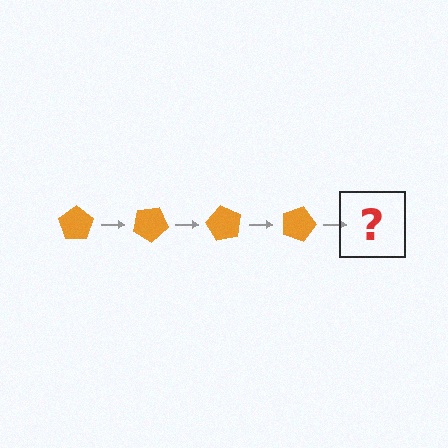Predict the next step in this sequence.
The next step is an orange pentagon rotated 120 degrees.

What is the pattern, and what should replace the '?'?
The pattern is that the pentagon rotates 30 degrees each step. The '?' should be an orange pentagon rotated 120 degrees.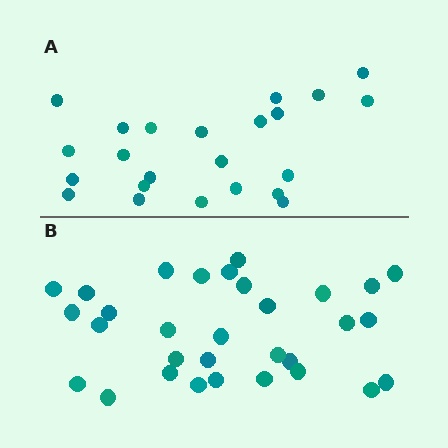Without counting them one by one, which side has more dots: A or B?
Region B (the bottom region) has more dots.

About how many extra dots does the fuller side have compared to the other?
Region B has roughly 8 or so more dots than region A.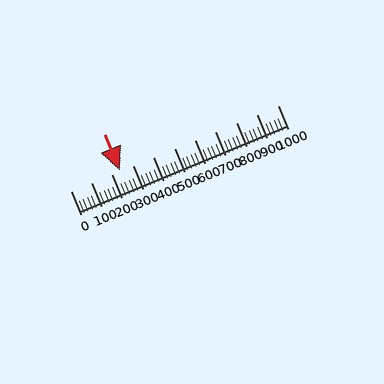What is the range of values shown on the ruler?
The ruler shows values from 0 to 1000.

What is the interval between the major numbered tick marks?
The major tick marks are spaced 100 units apart.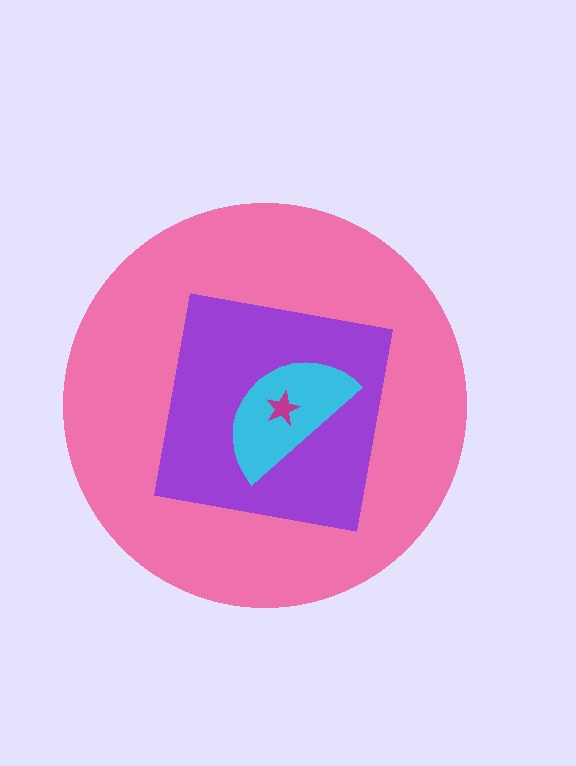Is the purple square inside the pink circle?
Yes.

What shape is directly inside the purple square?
The cyan semicircle.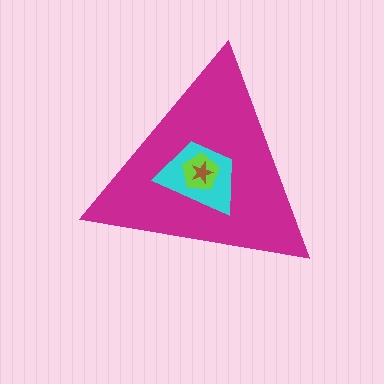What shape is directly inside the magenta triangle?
The cyan trapezoid.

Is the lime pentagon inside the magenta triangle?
Yes.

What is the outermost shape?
The magenta triangle.